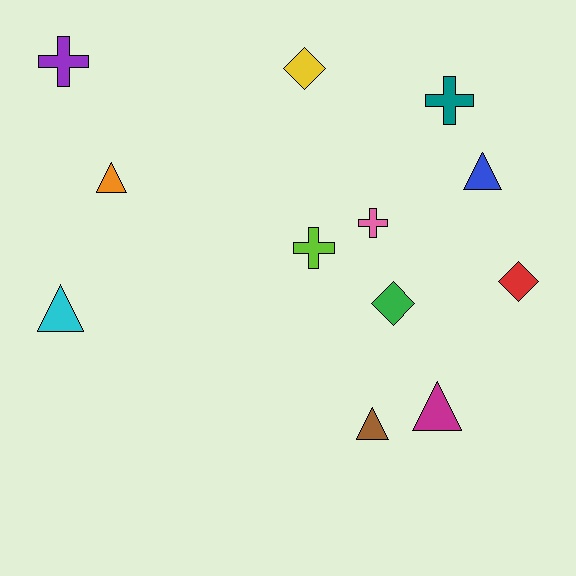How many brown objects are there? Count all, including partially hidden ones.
There is 1 brown object.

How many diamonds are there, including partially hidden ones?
There are 3 diamonds.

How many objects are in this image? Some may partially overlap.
There are 12 objects.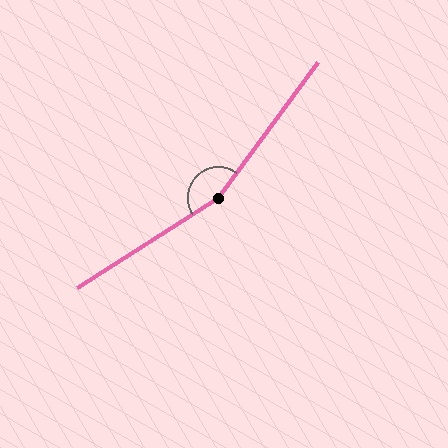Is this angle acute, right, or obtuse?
It is obtuse.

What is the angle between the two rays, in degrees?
Approximately 159 degrees.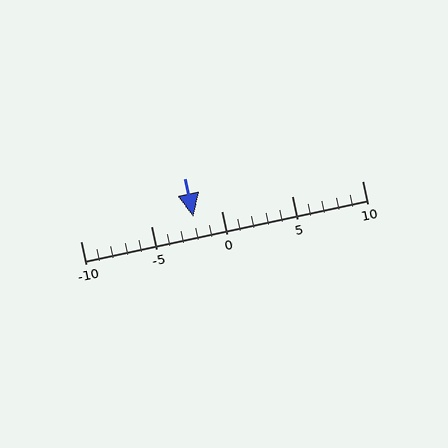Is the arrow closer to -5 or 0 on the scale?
The arrow is closer to 0.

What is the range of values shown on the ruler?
The ruler shows values from -10 to 10.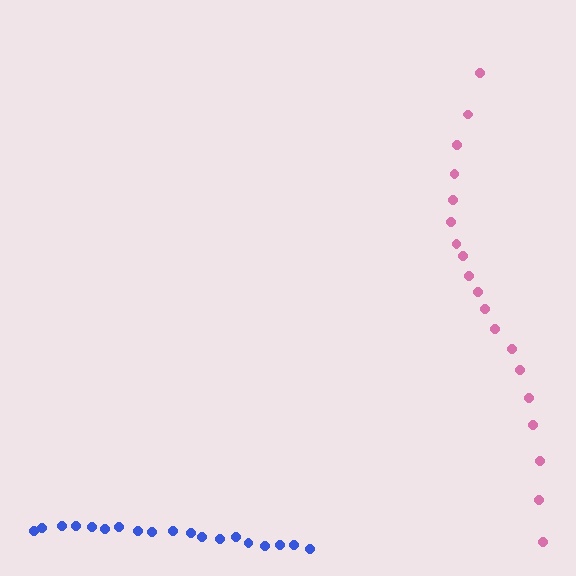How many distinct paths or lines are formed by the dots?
There are 2 distinct paths.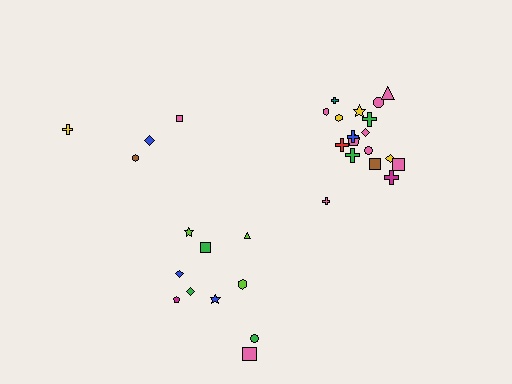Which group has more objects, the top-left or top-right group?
The top-right group.